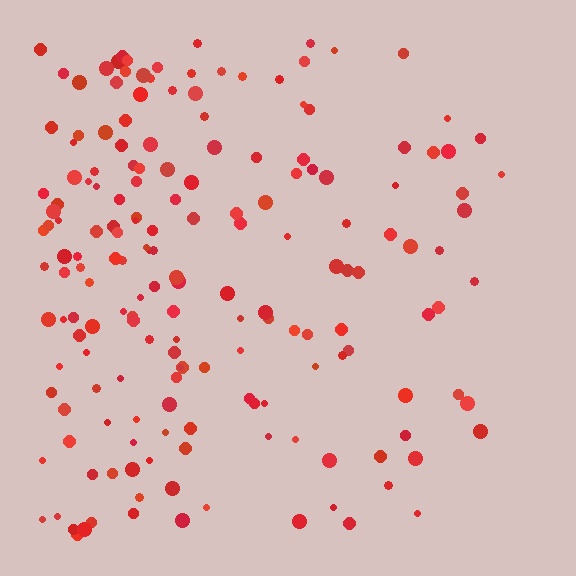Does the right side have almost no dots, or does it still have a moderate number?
Still a moderate number, just noticeably fewer than the left.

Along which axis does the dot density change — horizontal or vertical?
Horizontal.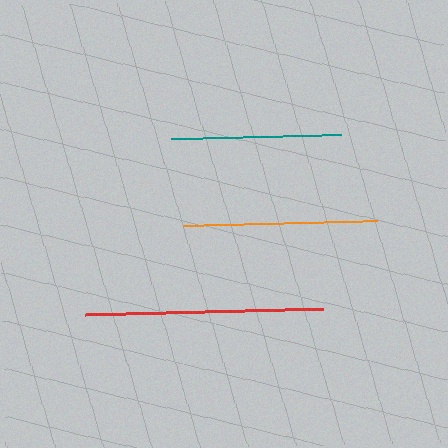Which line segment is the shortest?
The teal line is the shortest at approximately 169 pixels.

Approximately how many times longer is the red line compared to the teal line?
The red line is approximately 1.4 times the length of the teal line.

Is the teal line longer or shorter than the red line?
The red line is longer than the teal line.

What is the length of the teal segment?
The teal segment is approximately 169 pixels long.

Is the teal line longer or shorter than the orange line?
The orange line is longer than the teal line.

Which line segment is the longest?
The red line is the longest at approximately 238 pixels.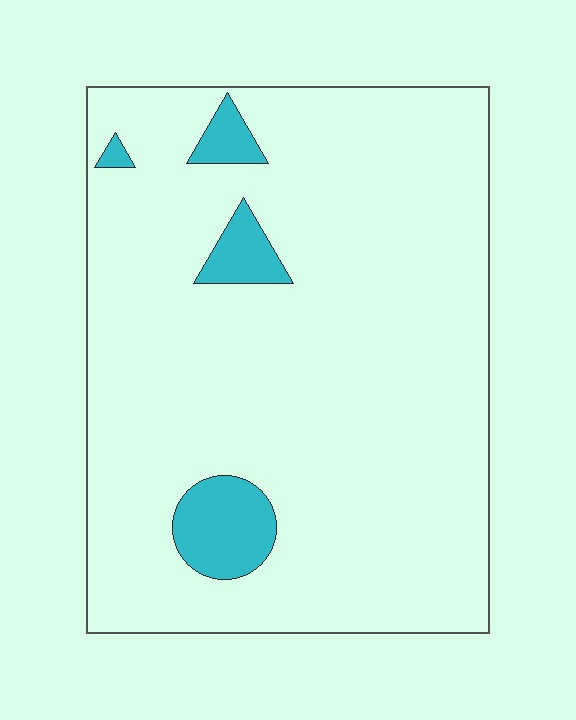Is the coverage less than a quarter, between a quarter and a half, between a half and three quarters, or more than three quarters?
Less than a quarter.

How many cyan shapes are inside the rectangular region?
4.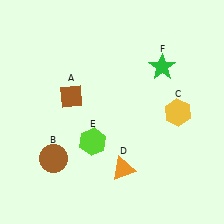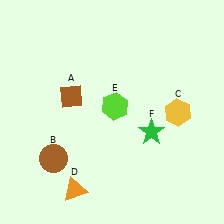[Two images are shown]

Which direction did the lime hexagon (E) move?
The lime hexagon (E) moved up.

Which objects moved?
The objects that moved are: the orange triangle (D), the lime hexagon (E), the green star (F).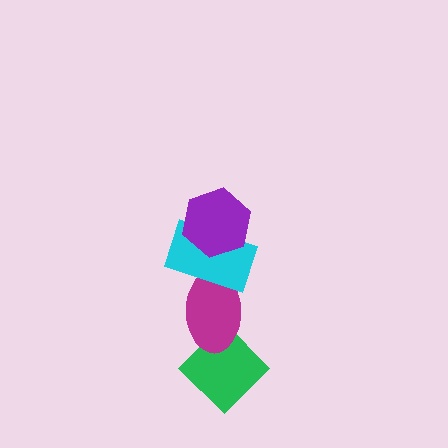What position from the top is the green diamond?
The green diamond is 4th from the top.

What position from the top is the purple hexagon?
The purple hexagon is 1st from the top.